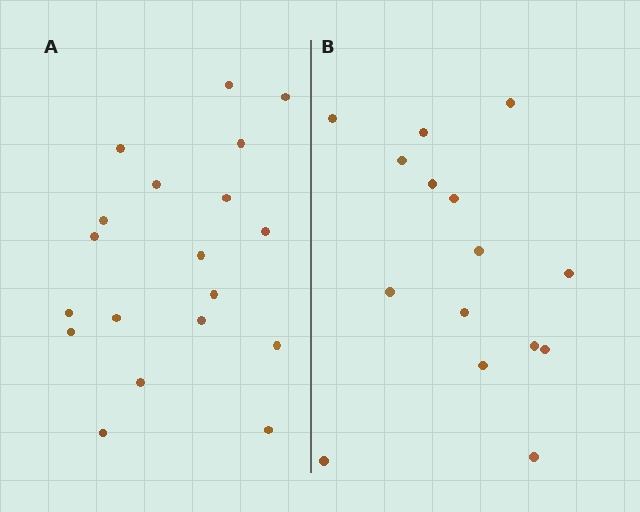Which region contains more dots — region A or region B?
Region A (the left region) has more dots.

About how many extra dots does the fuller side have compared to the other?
Region A has about 4 more dots than region B.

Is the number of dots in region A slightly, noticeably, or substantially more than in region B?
Region A has noticeably more, but not dramatically so. The ratio is roughly 1.3 to 1.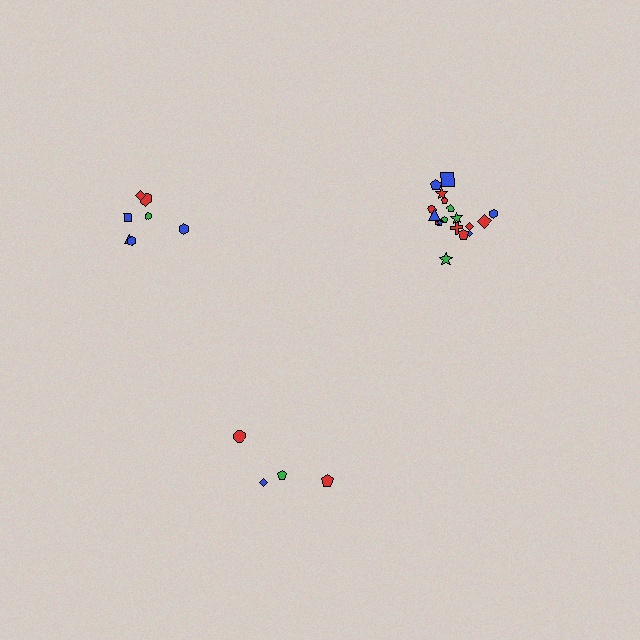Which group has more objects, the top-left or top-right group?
The top-right group.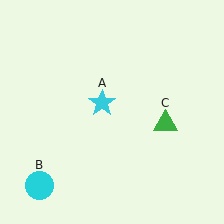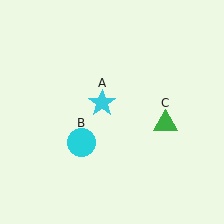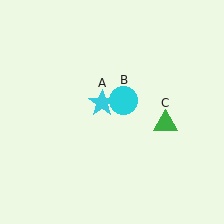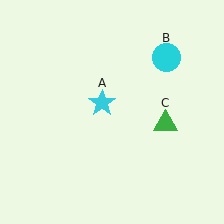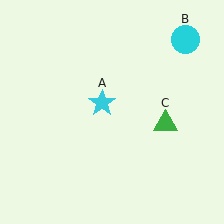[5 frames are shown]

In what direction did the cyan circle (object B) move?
The cyan circle (object B) moved up and to the right.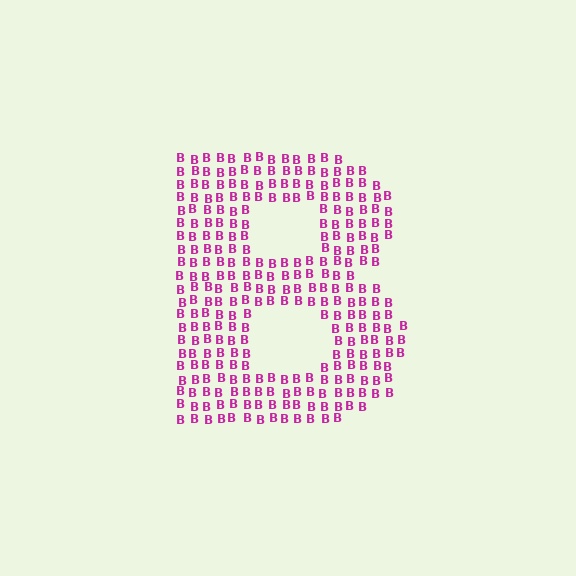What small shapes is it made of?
It is made of small letter B's.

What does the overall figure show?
The overall figure shows the letter B.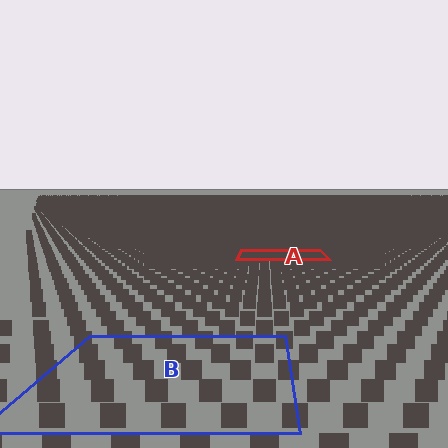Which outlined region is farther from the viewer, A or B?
Region A is farther from the viewer — the texture elements inside it appear smaller and more densely packed.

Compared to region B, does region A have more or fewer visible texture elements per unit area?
Region A has more texture elements per unit area — they are packed more densely because it is farther away.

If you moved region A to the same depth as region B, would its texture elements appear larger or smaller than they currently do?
They would appear larger. At a closer depth, the same texture elements are projected at a bigger on-screen size.